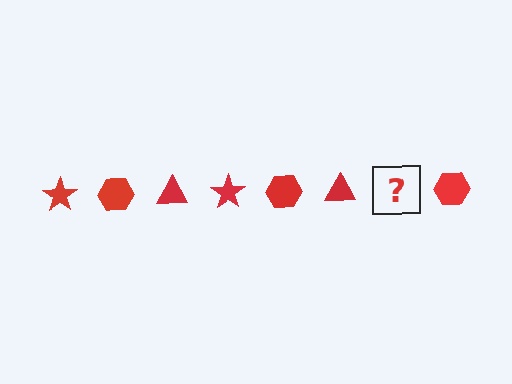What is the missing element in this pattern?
The missing element is a red star.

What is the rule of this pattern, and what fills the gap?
The rule is that the pattern cycles through star, hexagon, triangle shapes in red. The gap should be filled with a red star.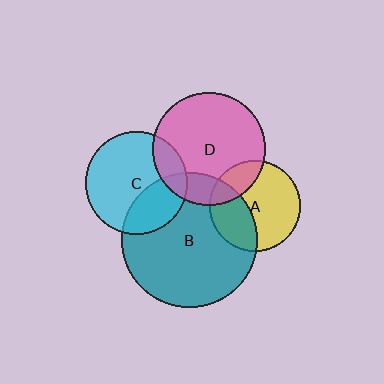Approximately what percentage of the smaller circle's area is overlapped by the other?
Approximately 35%.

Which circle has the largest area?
Circle B (teal).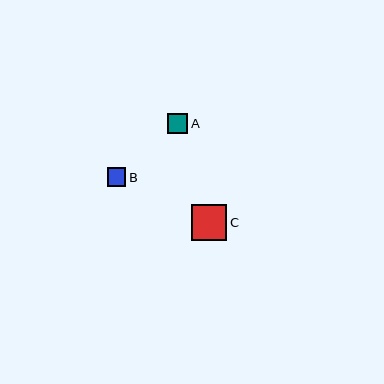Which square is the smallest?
Square B is the smallest with a size of approximately 18 pixels.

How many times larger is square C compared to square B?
Square C is approximately 1.9 times the size of square B.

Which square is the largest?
Square C is the largest with a size of approximately 35 pixels.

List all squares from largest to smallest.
From largest to smallest: C, A, B.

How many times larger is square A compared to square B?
Square A is approximately 1.1 times the size of square B.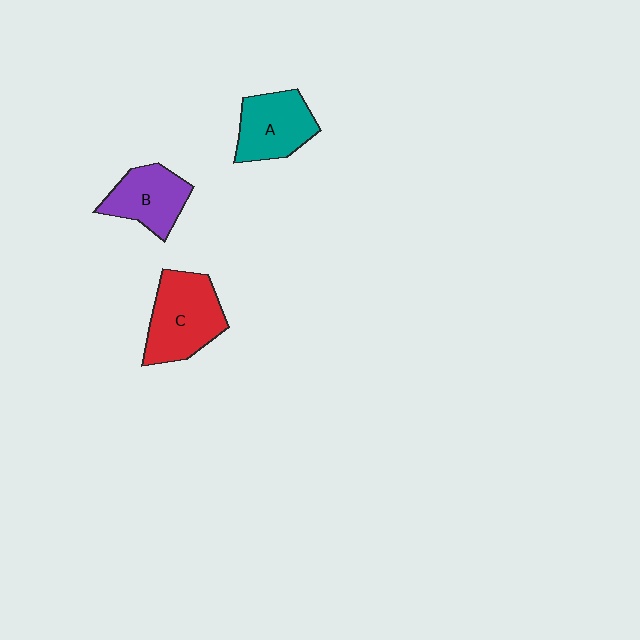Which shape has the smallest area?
Shape B (purple).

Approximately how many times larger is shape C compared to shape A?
Approximately 1.2 times.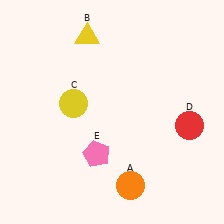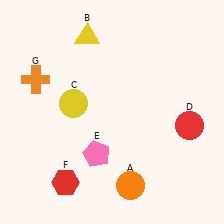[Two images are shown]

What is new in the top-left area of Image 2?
An orange cross (G) was added in the top-left area of Image 2.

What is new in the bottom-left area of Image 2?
A red hexagon (F) was added in the bottom-left area of Image 2.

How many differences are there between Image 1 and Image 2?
There are 2 differences between the two images.